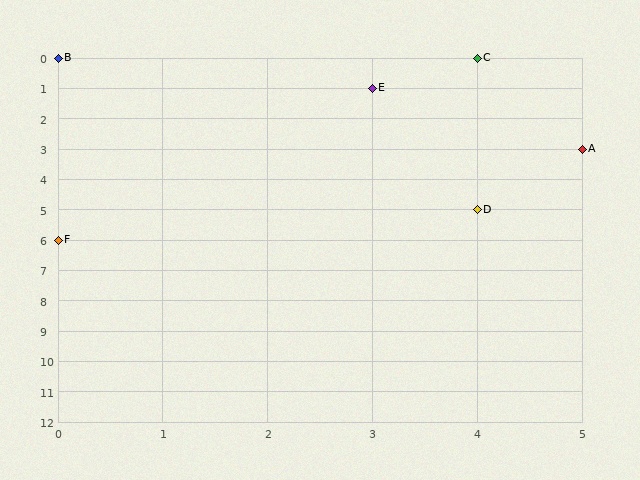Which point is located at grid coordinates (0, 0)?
Point B is at (0, 0).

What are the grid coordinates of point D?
Point D is at grid coordinates (4, 5).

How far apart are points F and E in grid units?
Points F and E are 3 columns and 5 rows apart (about 5.8 grid units diagonally).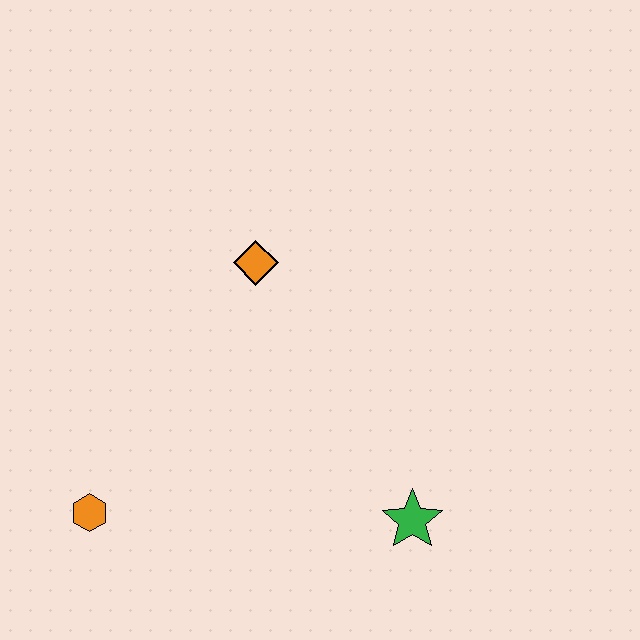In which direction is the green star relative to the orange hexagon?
The green star is to the right of the orange hexagon.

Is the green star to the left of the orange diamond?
No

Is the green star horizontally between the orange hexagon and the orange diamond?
No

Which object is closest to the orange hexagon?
The orange diamond is closest to the orange hexagon.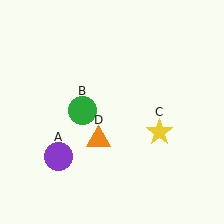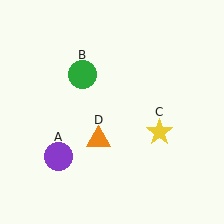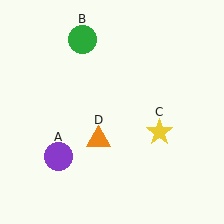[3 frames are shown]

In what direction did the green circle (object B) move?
The green circle (object B) moved up.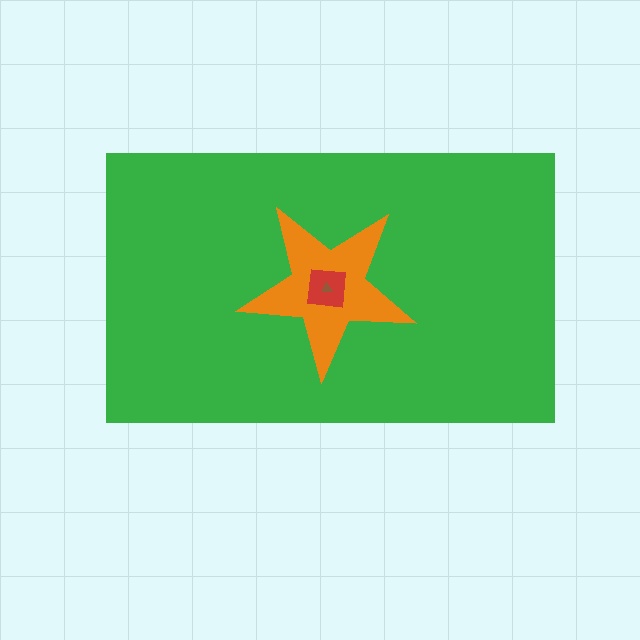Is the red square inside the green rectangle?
Yes.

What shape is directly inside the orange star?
The red square.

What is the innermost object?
The brown triangle.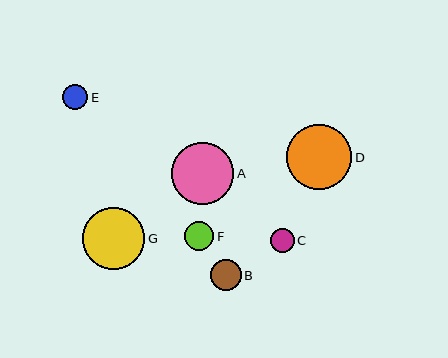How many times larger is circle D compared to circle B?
Circle D is approximately 2.1 times the size of circle B.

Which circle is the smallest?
Circle C is the smallest with a size of approximately 24 pixels.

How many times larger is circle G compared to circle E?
Circle G is approximately 2.5 times the size of circle E.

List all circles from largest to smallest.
From largest to smallest: D, G, A, B, F, E, C.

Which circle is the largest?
Circle D is the largest with a size of approximately 65 pixels.